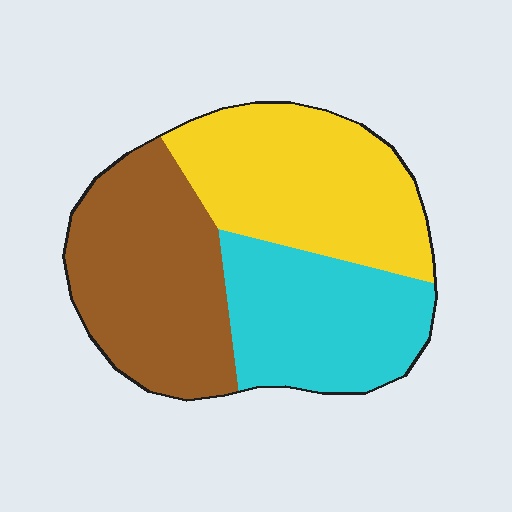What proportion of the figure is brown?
Brown takes up between a quarter and a half of the figure.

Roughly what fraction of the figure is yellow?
Yellow covers roughly 35% of the figure.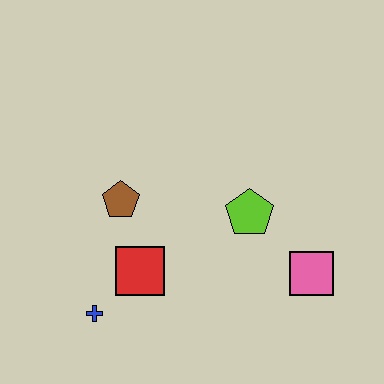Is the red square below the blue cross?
No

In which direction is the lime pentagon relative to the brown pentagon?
The lime pentagon is to the right of the brown pentagon.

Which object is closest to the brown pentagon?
The red square is closest to the brown pentagon.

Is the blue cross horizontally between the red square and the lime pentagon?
No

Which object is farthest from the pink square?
The blue cross is farthest from the pink square.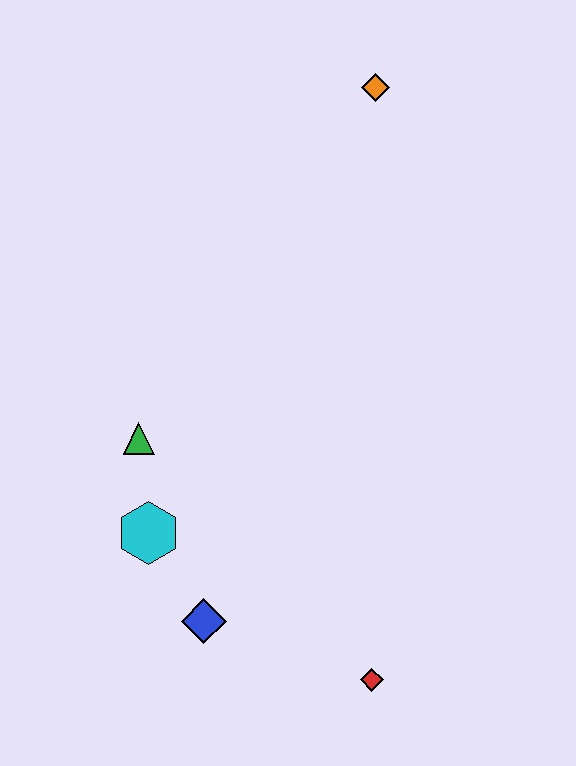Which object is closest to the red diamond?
The blue diamond is closest to the red diamond.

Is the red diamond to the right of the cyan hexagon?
Yes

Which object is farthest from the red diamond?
The orange diamond is farthest from the red diamond.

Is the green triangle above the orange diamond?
No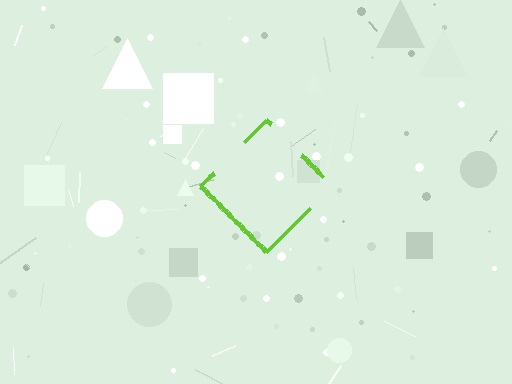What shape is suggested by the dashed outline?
The dashed outline suggests a diamond.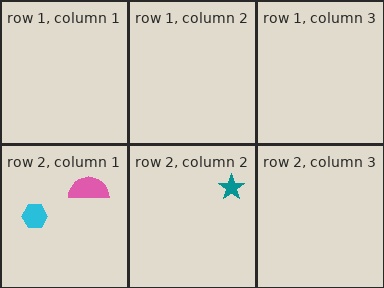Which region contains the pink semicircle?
The row 2, column 1 region.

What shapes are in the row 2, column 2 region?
The teal star.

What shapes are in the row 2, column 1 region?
The cyan hexagon, the pink semicircle.